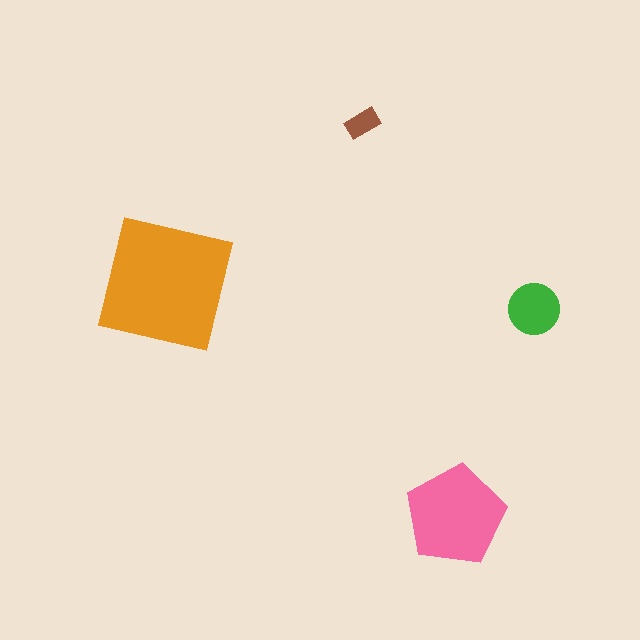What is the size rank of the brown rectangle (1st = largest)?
4th.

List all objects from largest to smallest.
The orange square, the pink pentagon, the green circle, the brown rectangle.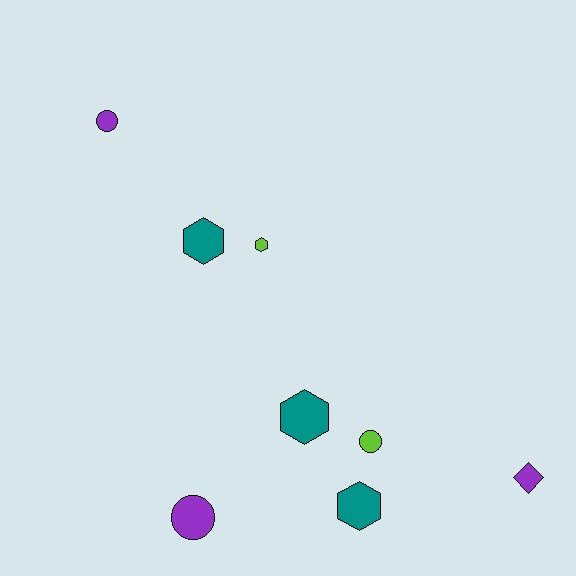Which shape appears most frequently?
Hexagon, with 4 objects.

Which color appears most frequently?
Purple, with 3 objects.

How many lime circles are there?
There is 1 lime circle.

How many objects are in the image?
There are 8 objects.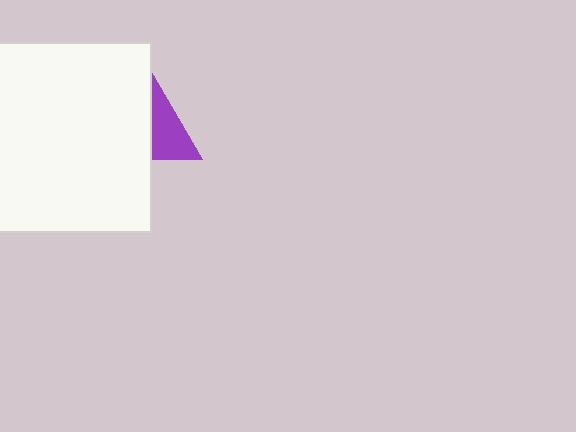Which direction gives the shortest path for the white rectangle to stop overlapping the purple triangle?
Moving left gives the shortest separation.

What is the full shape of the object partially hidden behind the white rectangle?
The partially hidden object is a purple triangle.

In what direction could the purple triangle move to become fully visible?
The purple triangle could move right. That would shift it out from behind the white rectangle entirely.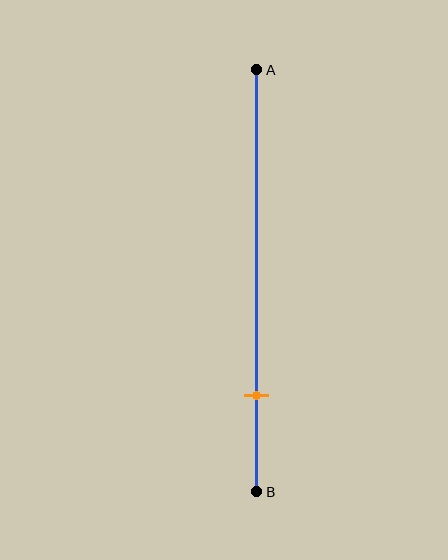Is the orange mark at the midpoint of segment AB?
No, the mark is at about 75% from A, not at the 50% midpoint.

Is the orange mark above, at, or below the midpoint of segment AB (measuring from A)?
The orange mark is below the midpoint of segment AB.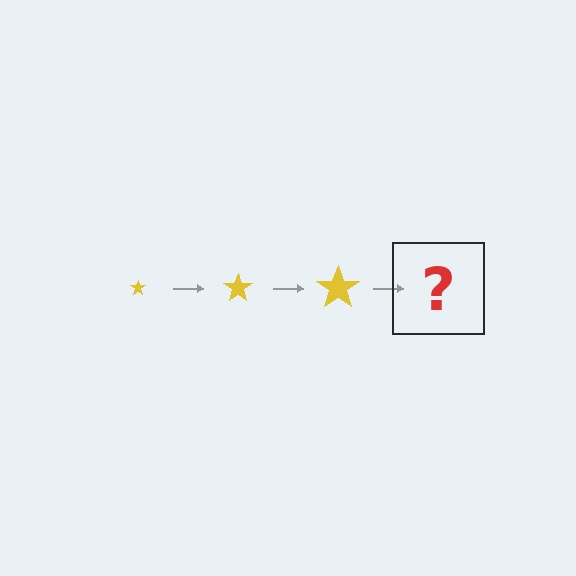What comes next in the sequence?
The next element should be a yellow star, larger than the previous one.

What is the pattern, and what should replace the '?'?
The pattern is that the star gets progressively larger each step. The '?' should be a yellow star, larger than the previous one.